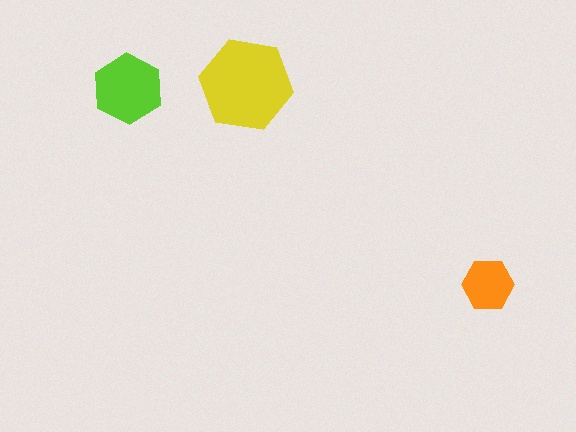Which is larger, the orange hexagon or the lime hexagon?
The lime one.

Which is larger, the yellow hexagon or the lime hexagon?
The yellow one.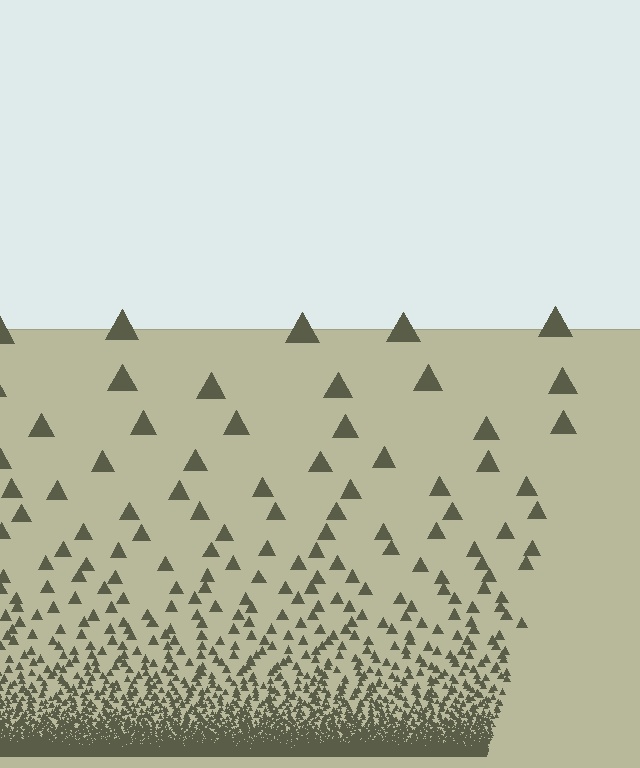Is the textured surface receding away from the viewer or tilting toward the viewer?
The surface appears to tilt toward the viewer. Texture elements get larger and sparser toward the top.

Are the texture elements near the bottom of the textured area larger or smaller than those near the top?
Smaller. The gradient is inverted — elements near the bottom are smaller and denser.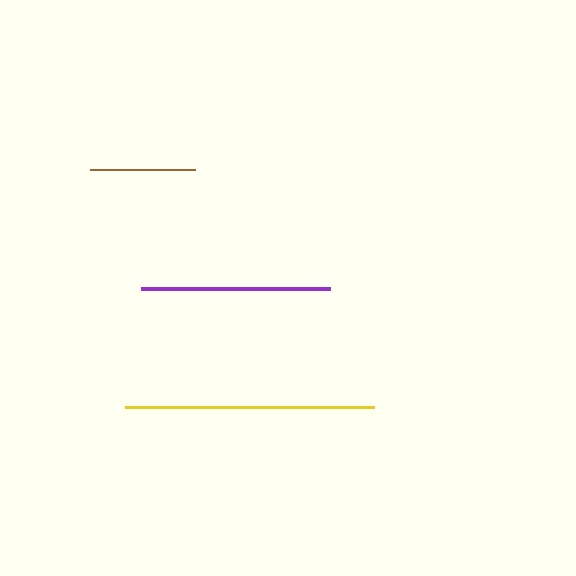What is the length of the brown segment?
The brown segment is approximately 104 pixels long.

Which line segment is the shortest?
The brown line is the shortest at approximately 104 pixels.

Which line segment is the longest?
The yellow line is the longest at approximately 250 pixels.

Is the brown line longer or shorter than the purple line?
The purple line is longer than the brown line.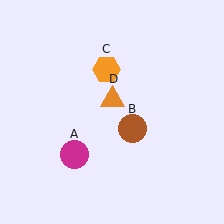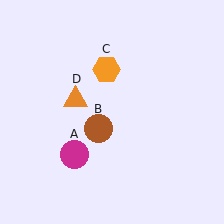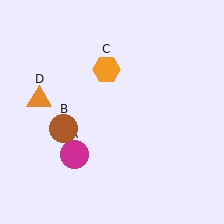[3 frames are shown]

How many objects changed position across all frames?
2 objects changed position: brown circle (object B), orange triangle (object D).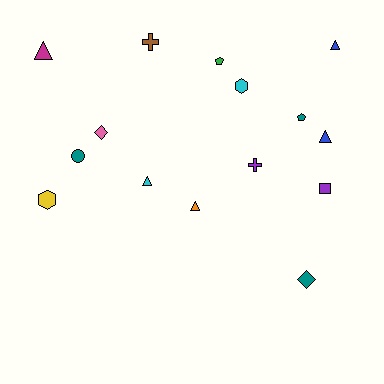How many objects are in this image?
There are 15 objects.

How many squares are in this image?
There is 1 square.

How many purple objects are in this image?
There are 2 purple objects.